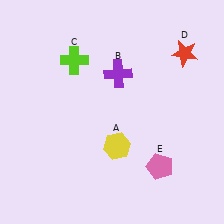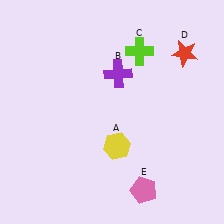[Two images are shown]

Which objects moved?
The objects that moved are: the lime cross (C), the pink pentagon (E).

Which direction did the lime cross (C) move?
The lime cross (C) moved right.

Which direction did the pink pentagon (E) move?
The pink pentagon (E) moved down.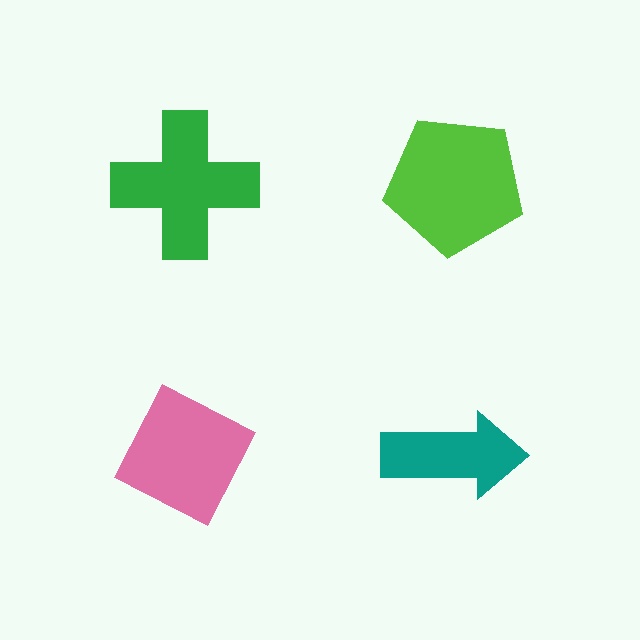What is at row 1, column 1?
A green cross.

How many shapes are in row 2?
2 shapes.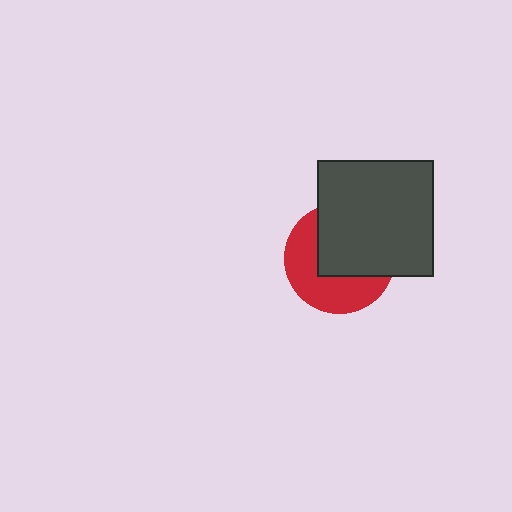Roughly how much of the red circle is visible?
About half of it is visible (roughly 48%).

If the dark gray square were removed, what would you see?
You would see the complete red circle.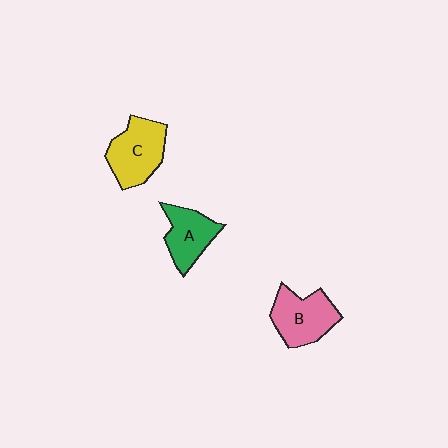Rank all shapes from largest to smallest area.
From largest to smallest: C (yellow), B (pink), A (green).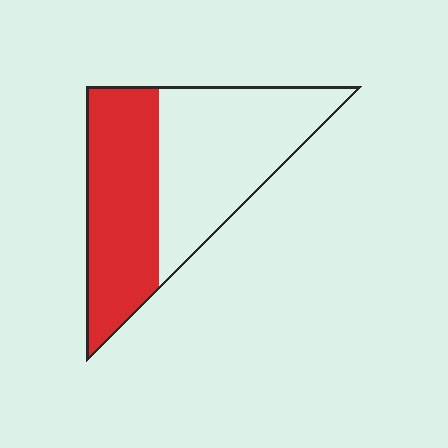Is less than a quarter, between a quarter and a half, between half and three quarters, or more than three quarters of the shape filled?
Between a quarter and a half.